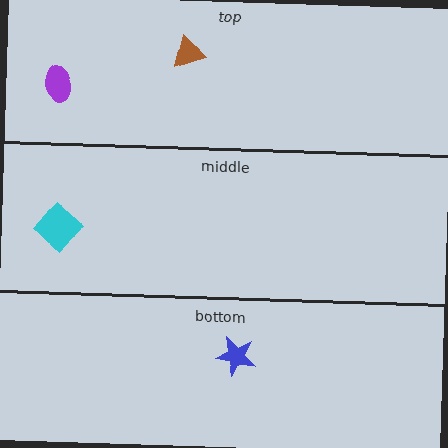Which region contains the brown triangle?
The top region.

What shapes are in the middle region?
The cyan diamond.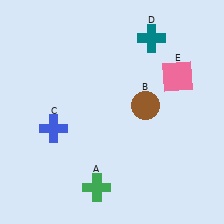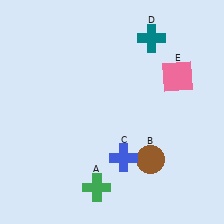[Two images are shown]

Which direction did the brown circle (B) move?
The brown circle (B) moved down.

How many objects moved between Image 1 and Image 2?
2 objects moved between the two images.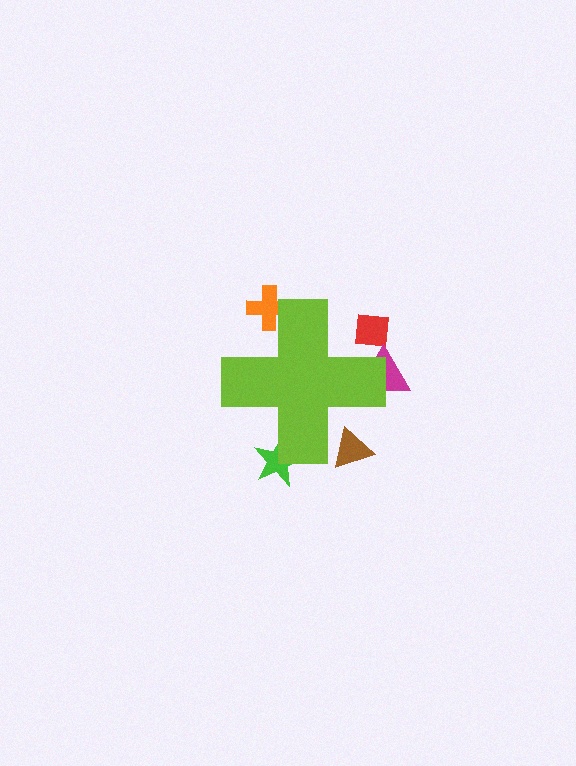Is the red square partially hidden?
Yes, the red square is partially hidden behind the lime cross.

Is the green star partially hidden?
Yes, the green star is partially hidden behind the lime cross.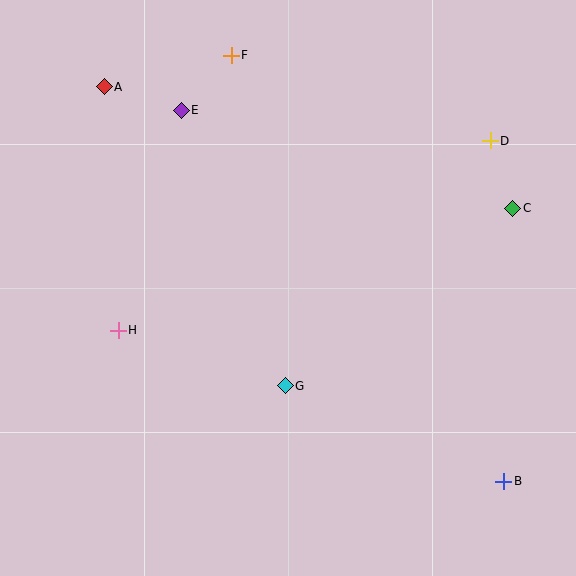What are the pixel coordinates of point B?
Point B is at (504, 481).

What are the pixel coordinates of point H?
Point H is at (118, 330).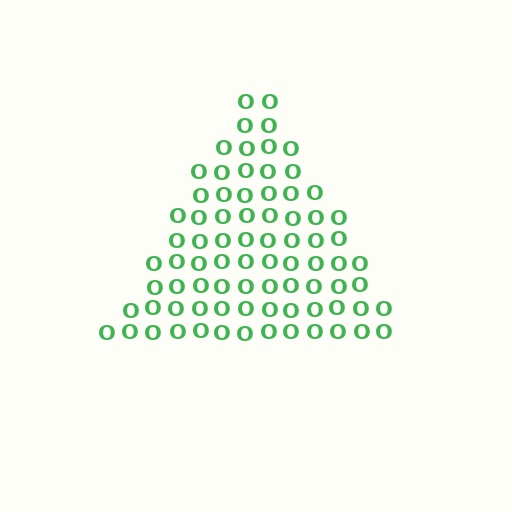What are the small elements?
The small elements are letter O's.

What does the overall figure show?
The overall figure shows a triangle.